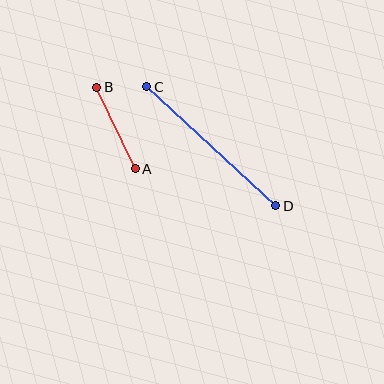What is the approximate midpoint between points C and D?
The midpoint is at approximately (211, 146) pixels.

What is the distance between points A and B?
The distance is approximately 90 pixels.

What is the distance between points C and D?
The distance is approximately 175 pixels.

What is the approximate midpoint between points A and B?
The midpoint is at approximately (116, 128) pixels.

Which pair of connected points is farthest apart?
Points C and D are farthest apart.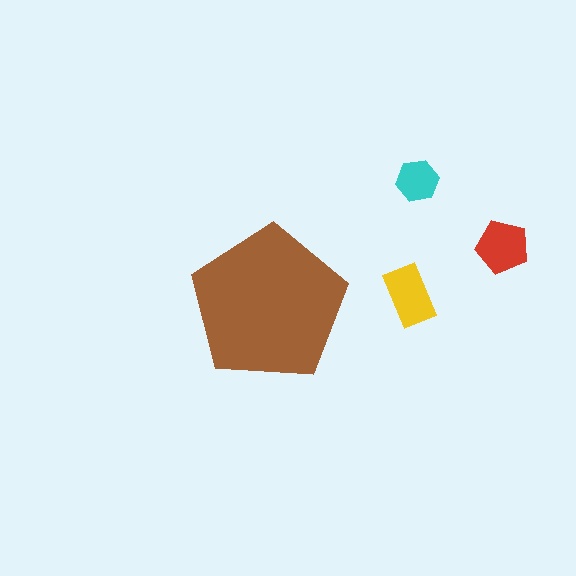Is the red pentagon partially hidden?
No, the red pentagon is fully visible.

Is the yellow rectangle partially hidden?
No, the yellow rectangle is fully visible.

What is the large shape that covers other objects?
A brown pentagon.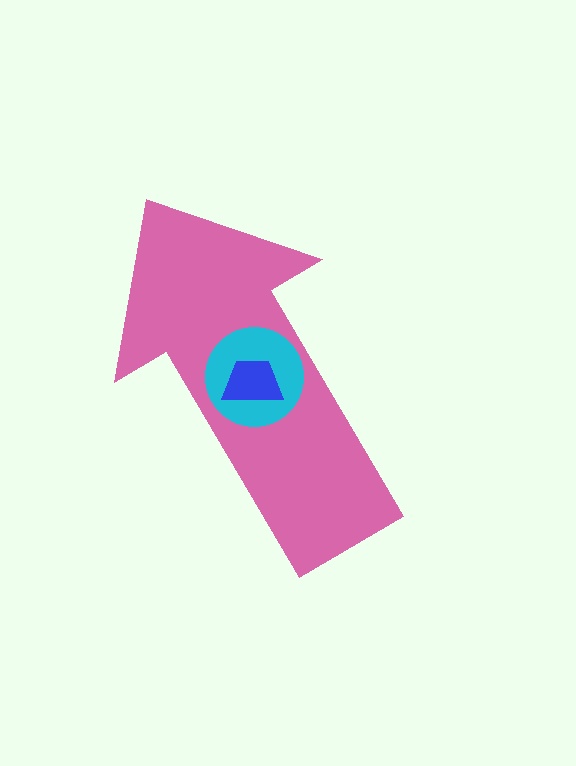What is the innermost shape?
The blue trapezoid.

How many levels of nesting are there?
3.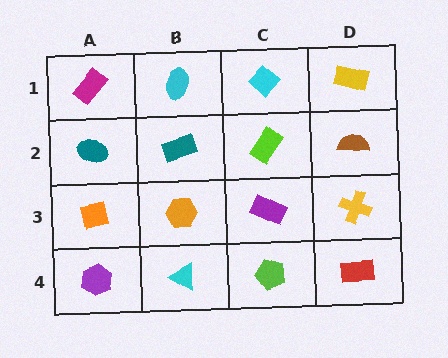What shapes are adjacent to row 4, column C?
A purple rectangle (row 3, column C), a cyan triangle (row 4, column B), a red rectangle (row 4, column D).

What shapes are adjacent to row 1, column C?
A lime rectangle (row 2, column C), a cyan ellipse (row 1, column B), a yellow rectangle (row 1, column D).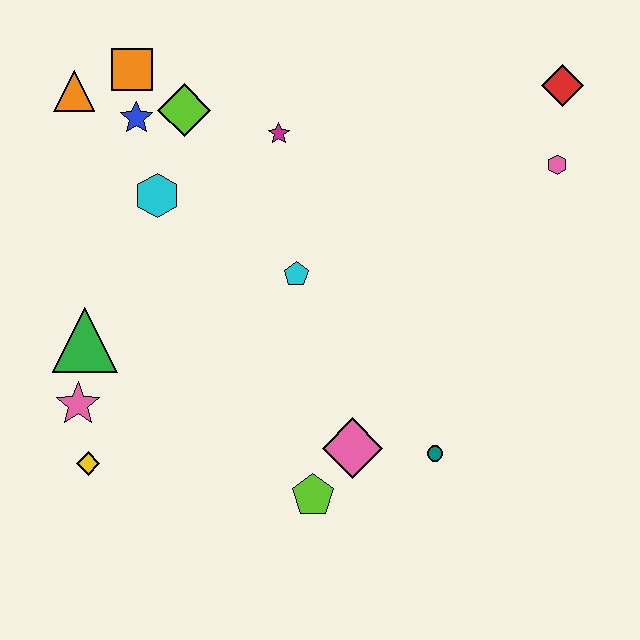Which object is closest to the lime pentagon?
The pink diamond is closest to the lime pentagon.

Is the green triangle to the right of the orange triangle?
Yes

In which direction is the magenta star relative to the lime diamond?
The magenta star is to the right of the lime diamond.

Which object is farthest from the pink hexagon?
The yellow diamond is farthest from the pink hexagon.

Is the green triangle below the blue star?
Yes